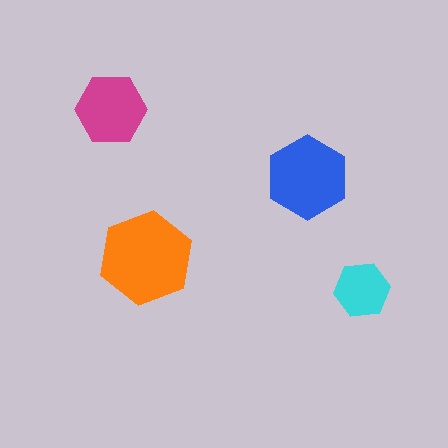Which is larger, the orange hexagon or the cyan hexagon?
The orange one.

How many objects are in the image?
There are 4 objects in the image.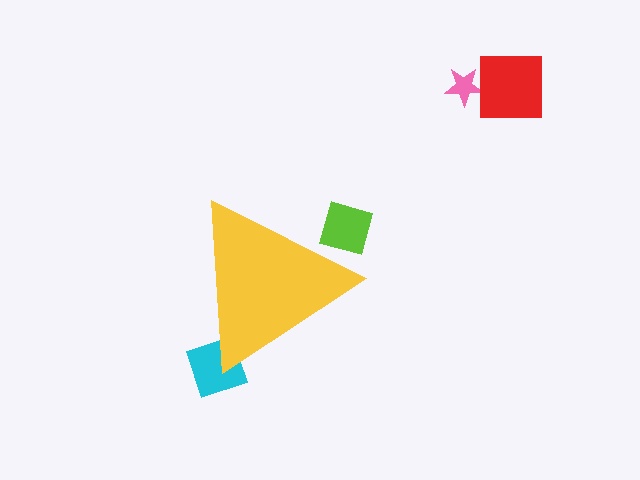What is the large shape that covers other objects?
A yellow triangle.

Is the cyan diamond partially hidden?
Yes, the cyan diamond is partially hidden behind the yellow triangle.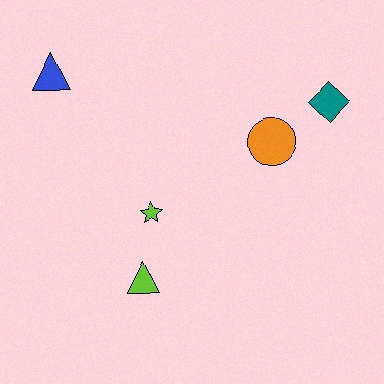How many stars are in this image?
There is 1 star.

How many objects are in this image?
There are 5 objects.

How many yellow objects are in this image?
There are no yellow objects.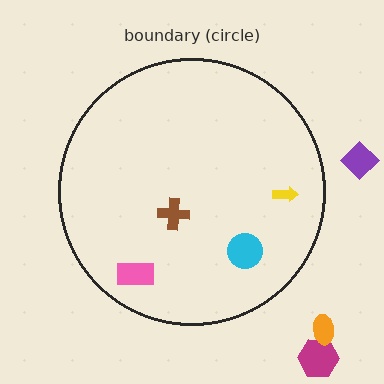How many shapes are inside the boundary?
4 inside, 3 outside.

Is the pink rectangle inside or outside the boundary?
Inside.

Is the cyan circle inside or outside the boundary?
Inside.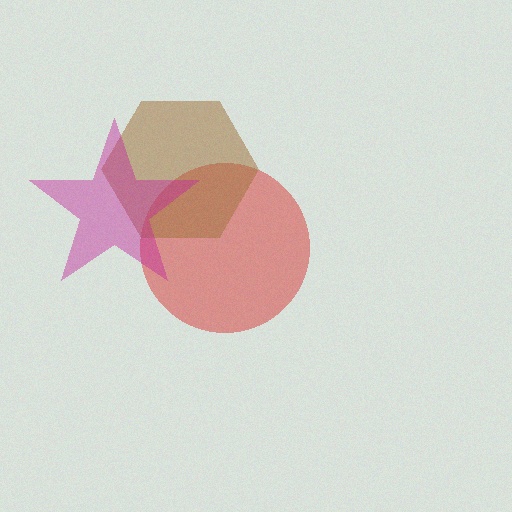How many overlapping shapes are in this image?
There are 3 overlapping shapes in the image.